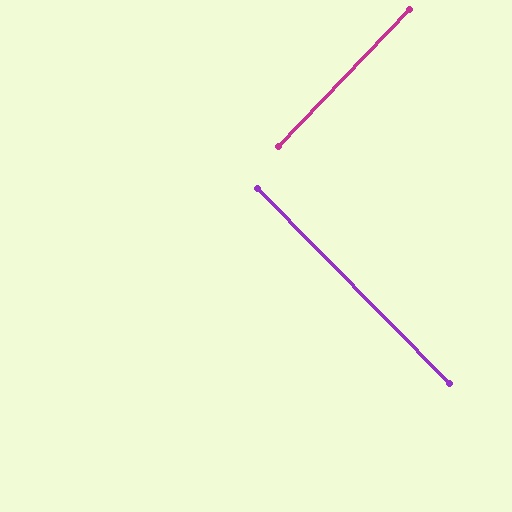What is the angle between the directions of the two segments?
Approximately 88 degrees.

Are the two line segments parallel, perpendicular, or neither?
Perpendicular — they meet at approximately 88°.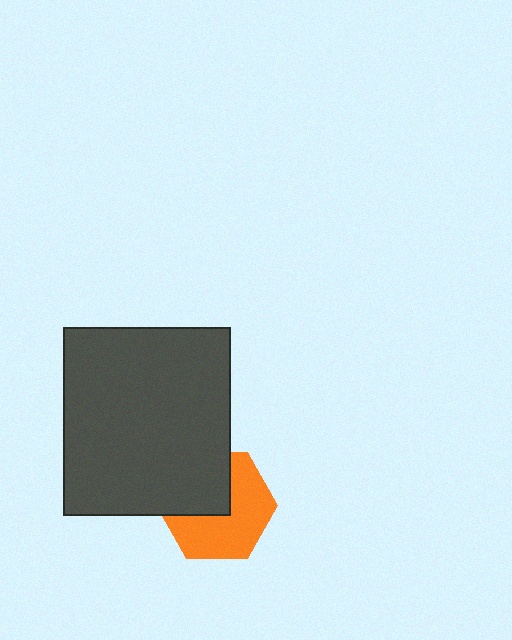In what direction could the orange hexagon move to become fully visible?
The orange hexagon could move toward the lower-right. That would shift it out from behind the dark gray rectangle entirely.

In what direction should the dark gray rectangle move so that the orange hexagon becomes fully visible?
The dark gray rectangle should move toward the upper-left. That is the shortest direction to clear the overlap and leave the orange hexagon fully visible.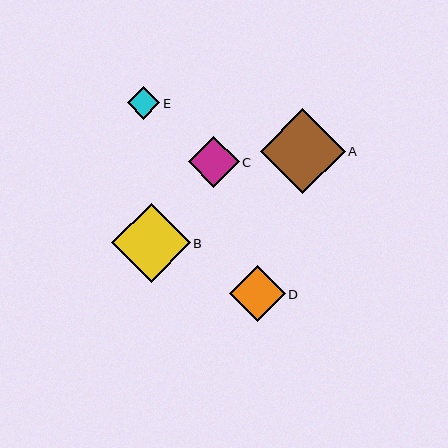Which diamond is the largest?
Diamond A is the largest with a size of approximately 85 pixels.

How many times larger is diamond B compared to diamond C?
Diamond B is approximately 1.5 times the size of diamond C.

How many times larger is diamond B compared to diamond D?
Diamond B is approximately 1.4 times the size of diamond D.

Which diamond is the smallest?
Diamond E is the smallest with a size of approximately 32 pixels.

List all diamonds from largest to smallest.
From largest to smallest: A, B, D, C, E.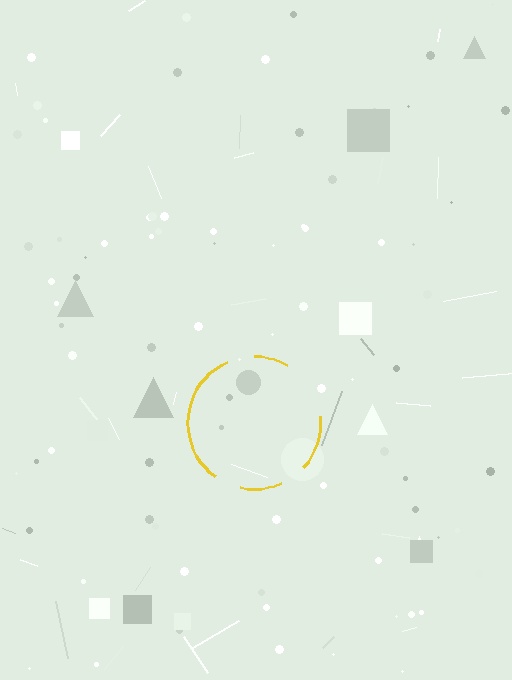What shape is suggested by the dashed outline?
The dashed outline suggests a circle.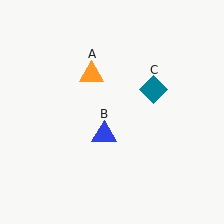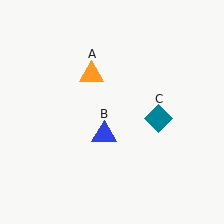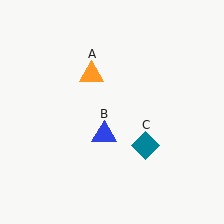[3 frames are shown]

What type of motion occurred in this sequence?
The teal diamond (object C) rotated clockwise around the center of the scene.